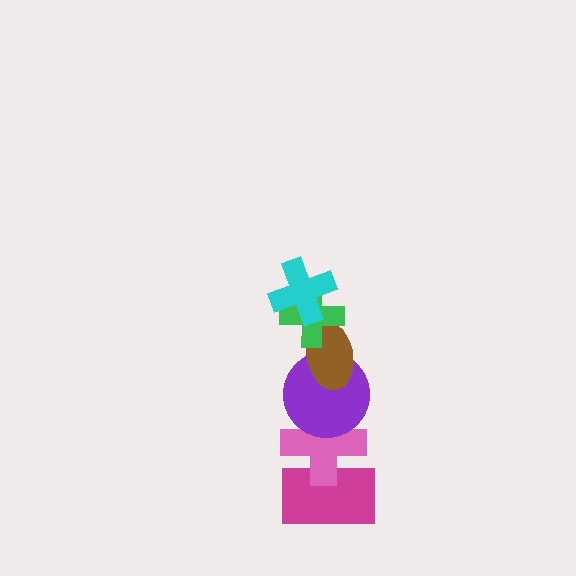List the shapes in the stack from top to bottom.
From top to bottom: the cyan cross, the green cross, the brown ellipse, the purple circle, the pink cross, the magenta rectangle.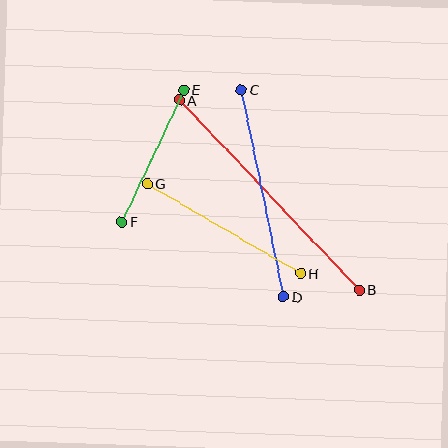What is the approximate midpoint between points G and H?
The midpoint is at approximately (224, 228) pixels.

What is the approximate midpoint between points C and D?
The midpoint is at approximately (262, 193) pixels.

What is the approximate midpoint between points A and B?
The midpoint is at approximately (269, 195) pixels.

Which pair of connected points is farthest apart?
Points A and B are farthest apart.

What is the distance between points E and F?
The distance is approximately 146 pixels.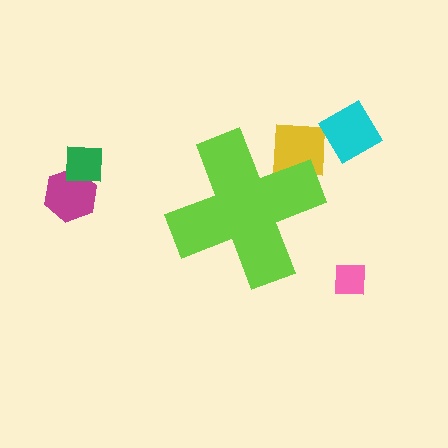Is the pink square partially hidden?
No, the pink square is fully visible.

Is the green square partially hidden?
No, the green square is fully visible.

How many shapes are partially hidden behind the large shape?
1 shape is partially hidden.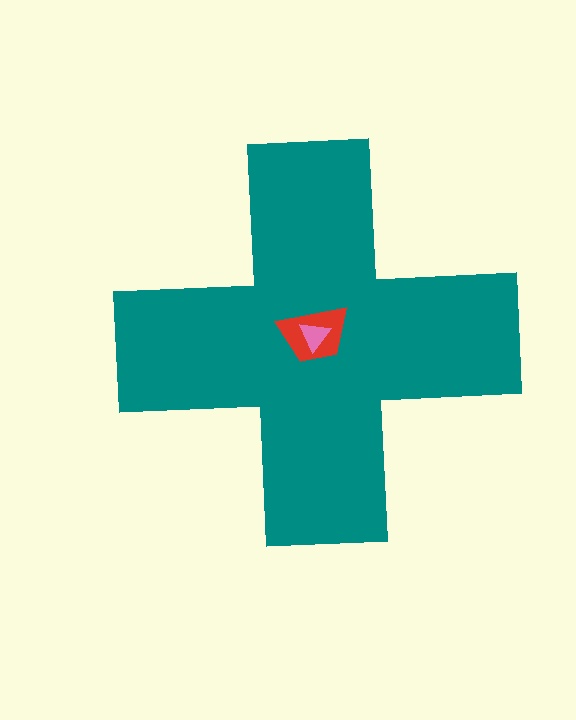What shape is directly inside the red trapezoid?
The pink triangle.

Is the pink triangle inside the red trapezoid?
Yes.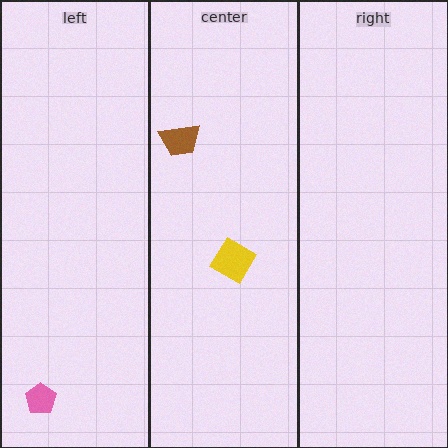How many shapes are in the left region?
1.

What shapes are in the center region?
The brown trapezoid, the yellow diamond.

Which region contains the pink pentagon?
The left region.